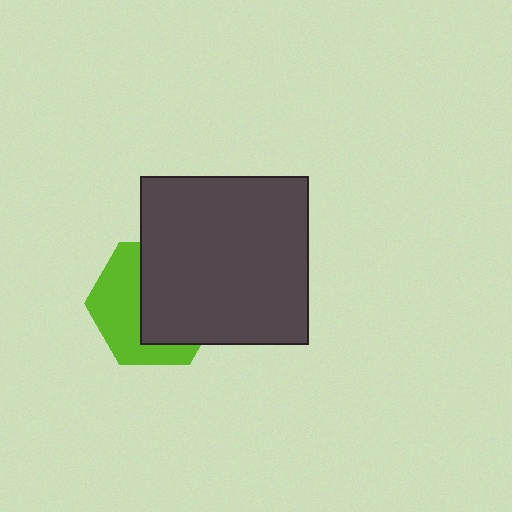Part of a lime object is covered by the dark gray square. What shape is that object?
It is a hexagon.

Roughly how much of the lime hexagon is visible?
A small part of it is visible (roughly 44%).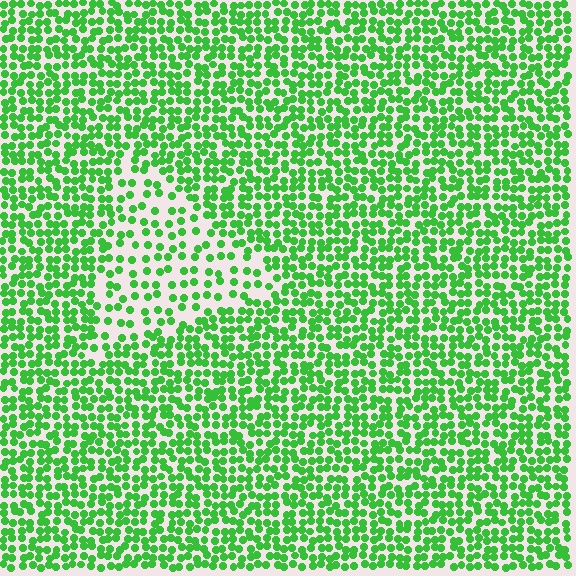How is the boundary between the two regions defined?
The boundary is defined by a change in element density (approximately 2.1x ratio). All elements are the same color, size, and shape.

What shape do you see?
I see a triangle.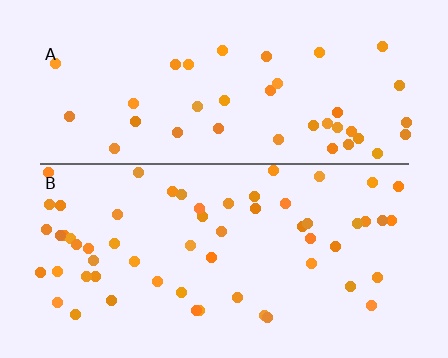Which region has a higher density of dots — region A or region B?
B (the bottom).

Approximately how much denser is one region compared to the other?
Approximately 1.5× — region B over region A.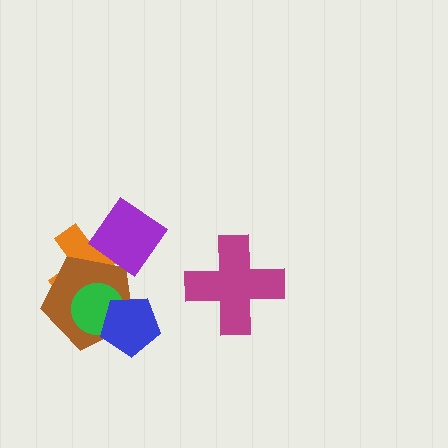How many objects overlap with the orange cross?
3 objects overlap with the orange cross.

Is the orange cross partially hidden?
Yes, it is partially covered by another shape.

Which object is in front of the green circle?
The blue pentagon is in front of the green circle.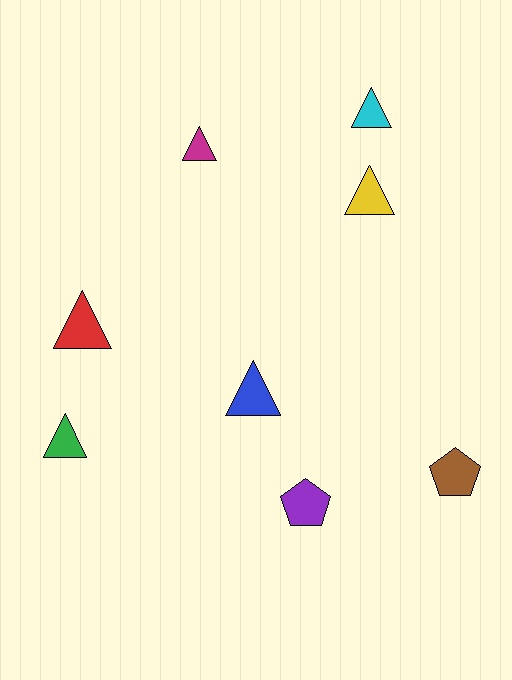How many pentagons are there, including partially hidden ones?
There are 2 pentagons.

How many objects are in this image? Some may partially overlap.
There are 8 objects.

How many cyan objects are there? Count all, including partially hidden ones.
There is 1 cyan object.